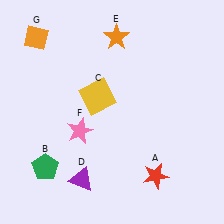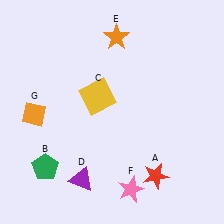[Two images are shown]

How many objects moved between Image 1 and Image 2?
2 objects moved between the two images.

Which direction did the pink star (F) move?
The pink star (F) moved down.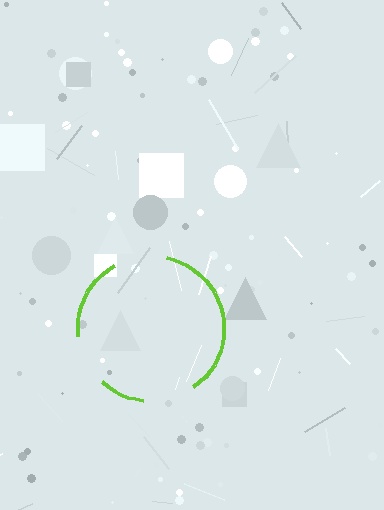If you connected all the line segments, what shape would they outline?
They would outline a circle.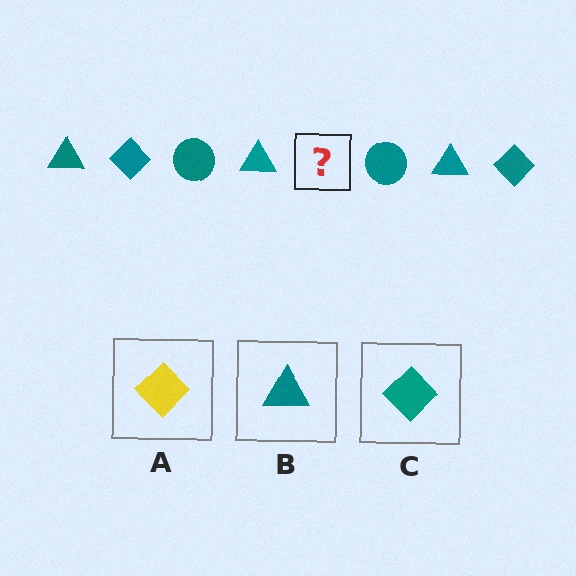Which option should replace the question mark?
Option C.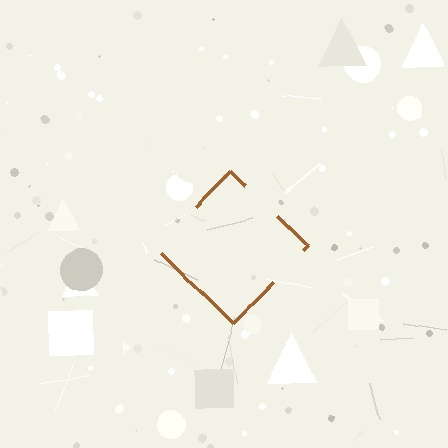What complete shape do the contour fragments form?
The contour fragments form a diamond.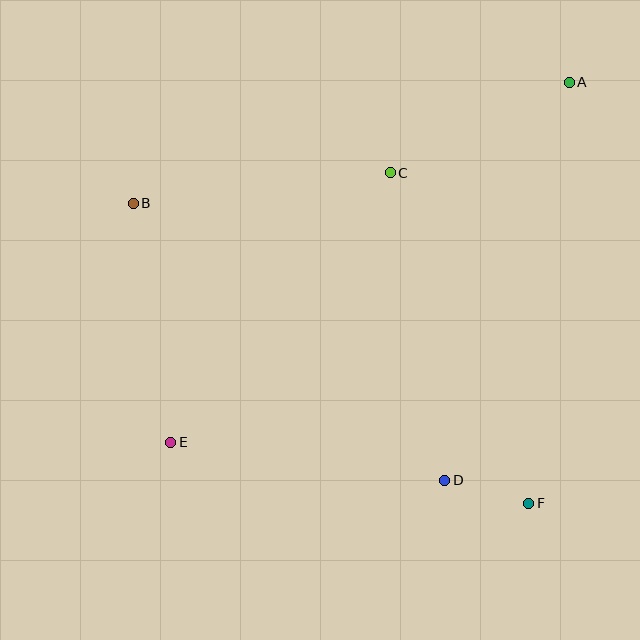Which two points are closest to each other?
Points D and F are closest to each other.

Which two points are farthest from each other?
Points A and E are farthest from each other.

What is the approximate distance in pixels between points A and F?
The distance between A and F is approximately 423 pixels.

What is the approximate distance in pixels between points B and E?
The distance between B and E is approximately 242 pixels.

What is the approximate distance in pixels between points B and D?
The distance between B and D is approximately 417 pixels.